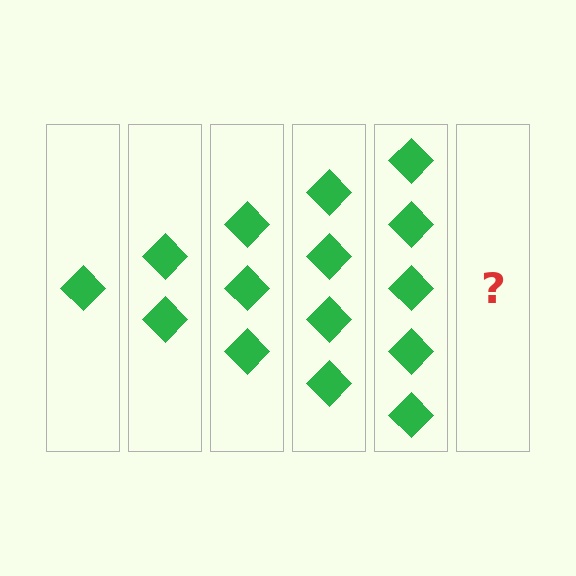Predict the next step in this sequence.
The next step is 6 diamonds.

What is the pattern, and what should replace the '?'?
The pattern is that each step adds one more diamond. The '?' should be 6 diamonds.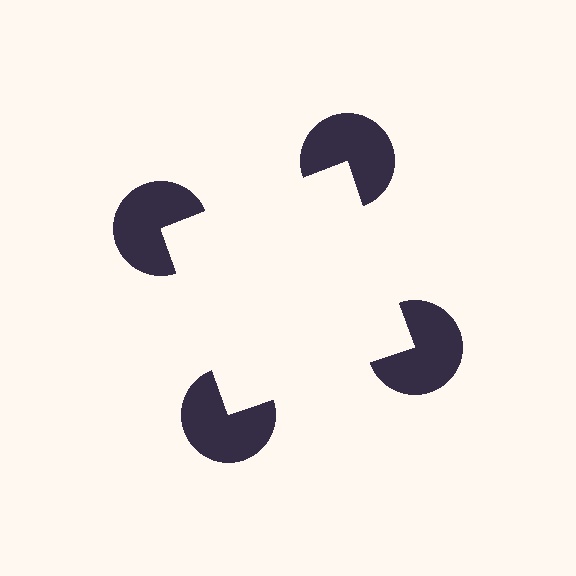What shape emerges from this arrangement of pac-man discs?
An illusory square — its edges are inferred from the aligned wedge cuts in the pac-man discs, not physically drawn.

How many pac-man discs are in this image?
There are 4 — one at each vertex of the illusory square.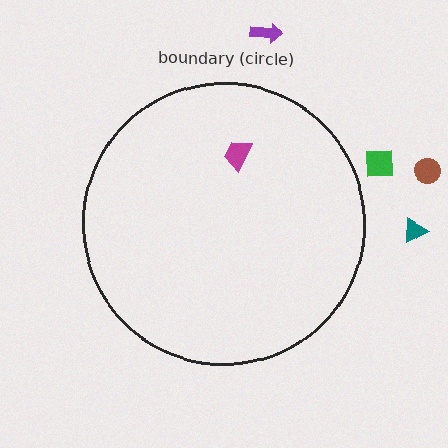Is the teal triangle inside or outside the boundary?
Outside.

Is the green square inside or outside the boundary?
Outside.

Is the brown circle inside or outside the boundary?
Outside.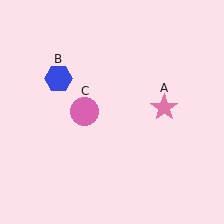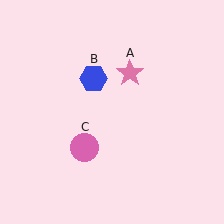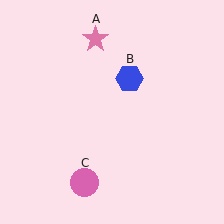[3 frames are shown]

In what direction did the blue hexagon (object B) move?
The blue hexagon (object B) moved right.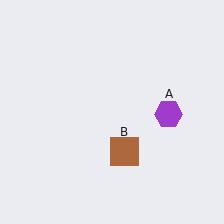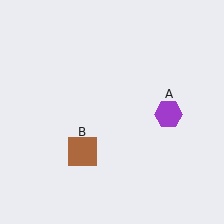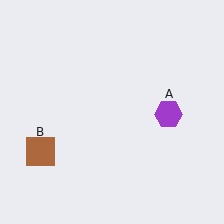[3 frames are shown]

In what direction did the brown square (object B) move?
The brown square (object B) moved left.